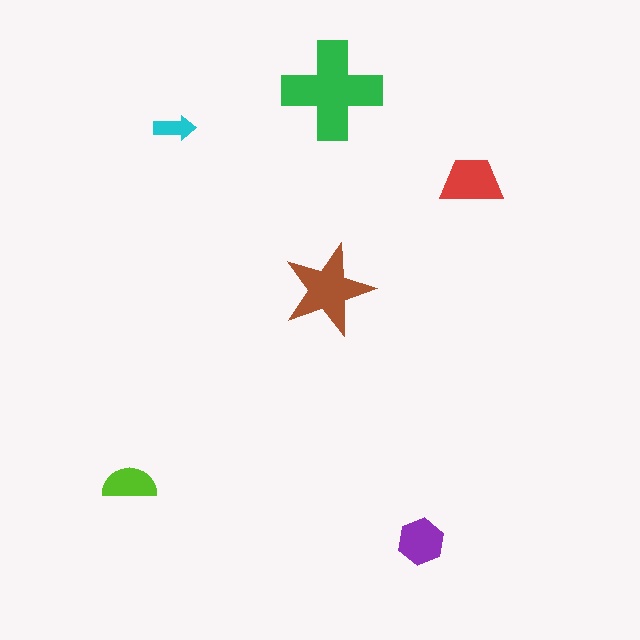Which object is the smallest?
The cyan arrow.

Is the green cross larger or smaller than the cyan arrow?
Larger.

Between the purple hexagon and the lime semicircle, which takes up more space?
The purple hexagon.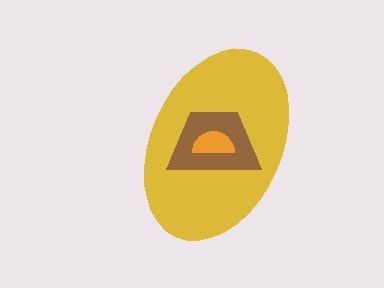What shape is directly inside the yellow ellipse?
The brown trapezoid.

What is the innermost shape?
The orange semicircle.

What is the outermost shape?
The yellow ellipse.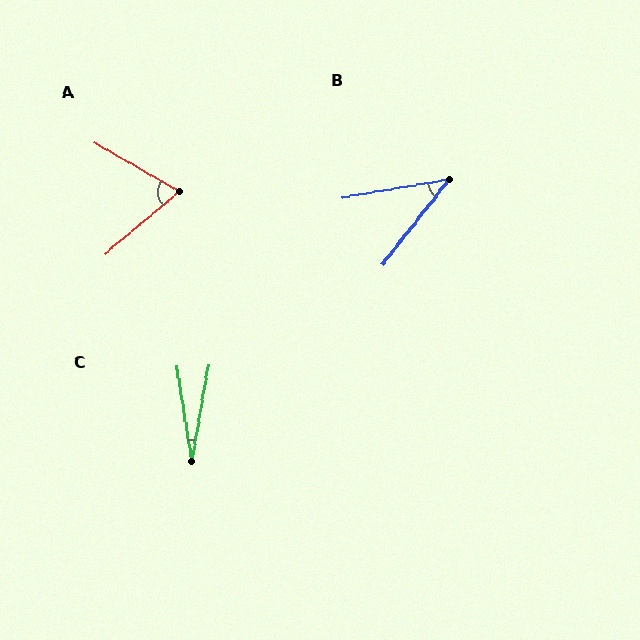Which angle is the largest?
A, at approximately 70 degrees.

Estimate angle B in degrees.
Approximately 42 degrees.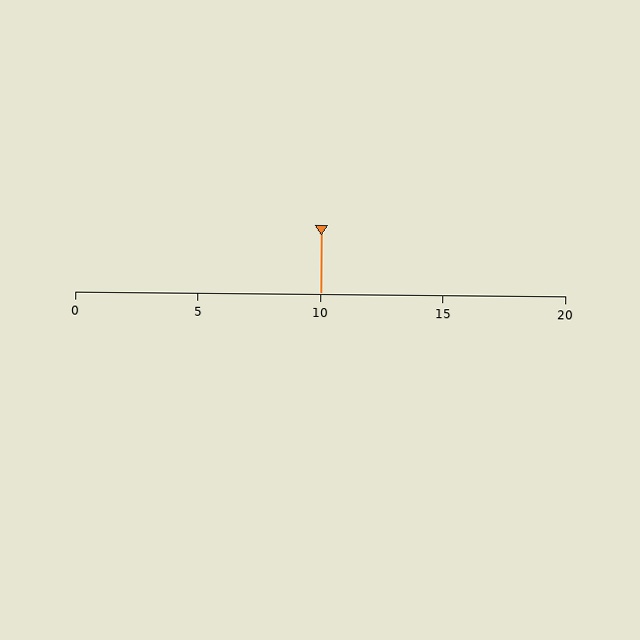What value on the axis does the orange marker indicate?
The marker indicates approximately 10.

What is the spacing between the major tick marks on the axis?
The major ticks are spaced 5 apart.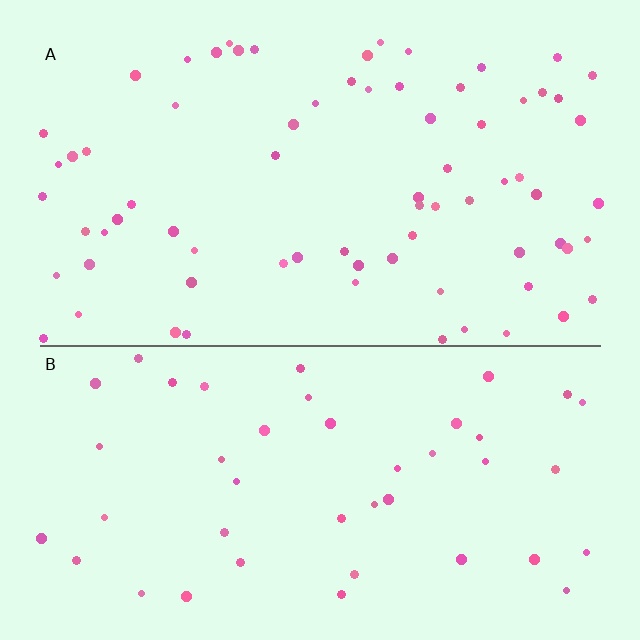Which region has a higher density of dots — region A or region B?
A (the top).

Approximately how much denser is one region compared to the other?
Approximately 1.6× — region A over region B.